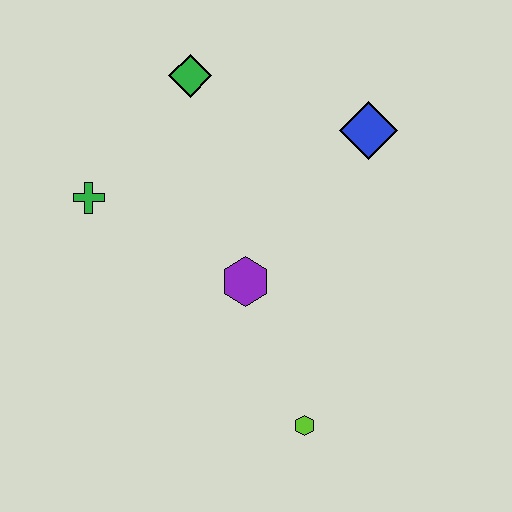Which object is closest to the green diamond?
The green cross is closest to the green diamond.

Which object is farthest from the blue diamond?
The lime hexagon is farthest from the blue diamond.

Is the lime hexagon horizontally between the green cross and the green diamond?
No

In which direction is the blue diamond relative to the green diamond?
The blue diamond is to the right of the green diamond.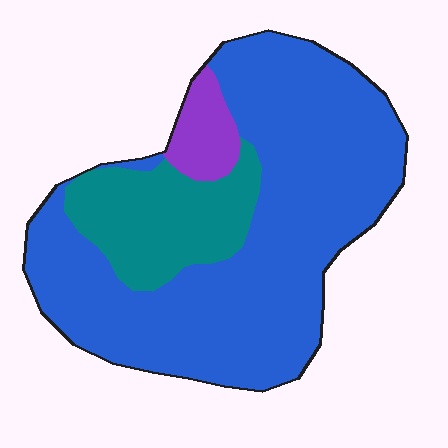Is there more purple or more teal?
Teal.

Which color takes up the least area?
Purple, at roughly 5%.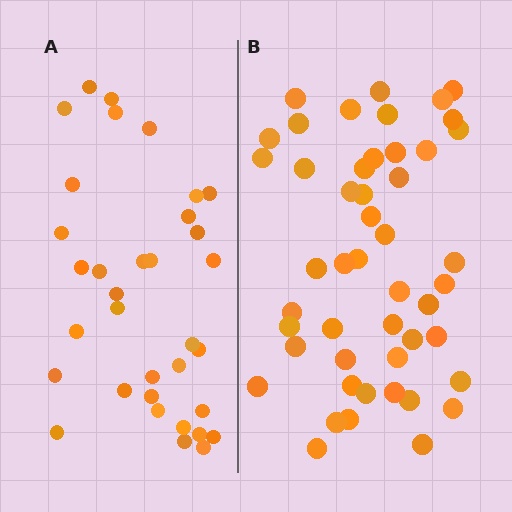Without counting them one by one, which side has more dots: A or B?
Region B (the right region) has more dots.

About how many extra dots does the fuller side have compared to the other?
Region B has approximately 15 more dots than region A.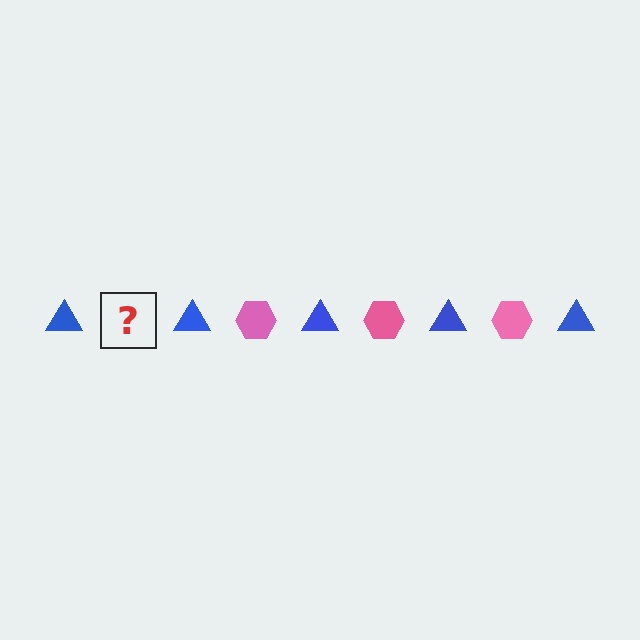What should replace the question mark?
The question mark should be replaced with a pink hexagon.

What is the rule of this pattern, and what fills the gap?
The rule is that the pattern alternates between blue triangle and pink hexagon. The gap should be filled with a pink hexagon.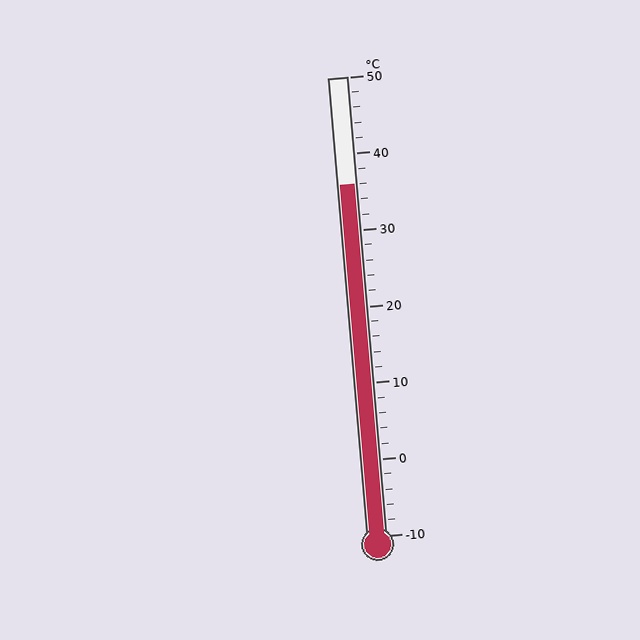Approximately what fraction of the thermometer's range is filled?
The thermometer is filled to approximately 75% of its range.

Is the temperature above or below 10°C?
The temperature is above 10°C.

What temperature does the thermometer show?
The thermometer shows approximately 36°C.